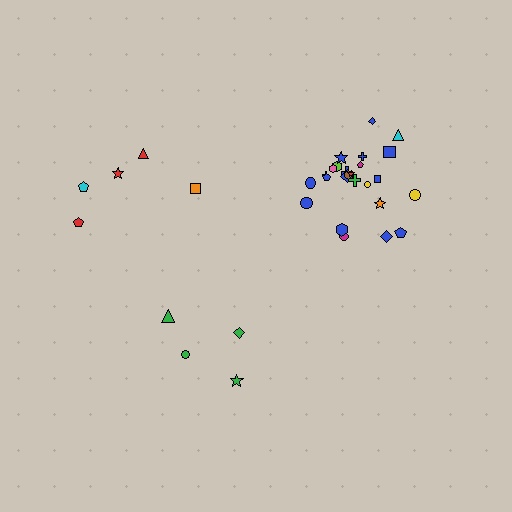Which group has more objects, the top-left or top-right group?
The top-right group.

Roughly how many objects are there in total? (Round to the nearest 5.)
Roughly 35 objects in total.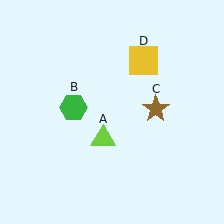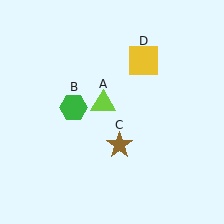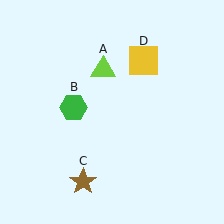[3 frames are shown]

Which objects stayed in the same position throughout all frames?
Green hexagon (object B) and yellow square (object D) remained stationary.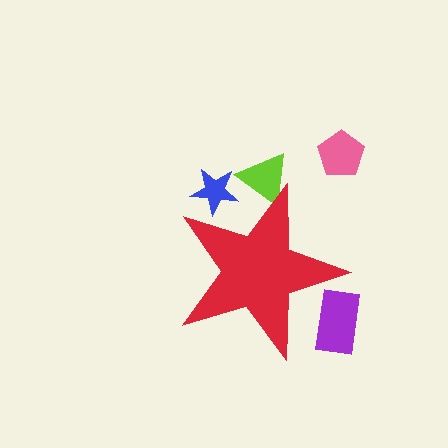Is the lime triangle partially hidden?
Yes, the lime triangle is partially hidden behind the red star.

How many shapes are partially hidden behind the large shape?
3 shapes are partially hidden.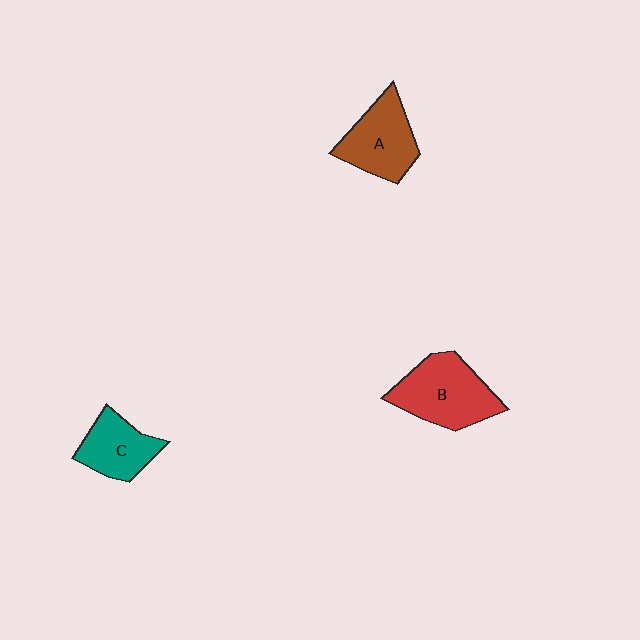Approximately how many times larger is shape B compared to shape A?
Approximately 1.2 times.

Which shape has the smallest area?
Shape C (teal).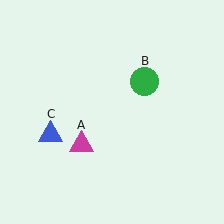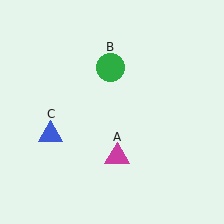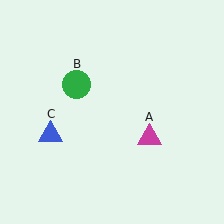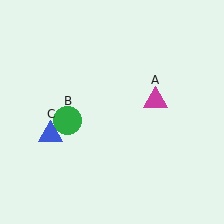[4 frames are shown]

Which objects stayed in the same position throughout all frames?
Blue triangle (object C) remained stationary.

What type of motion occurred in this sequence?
The magenta triangle (object A), green circle (object B) rotated counterclockwise around the center of the scene.